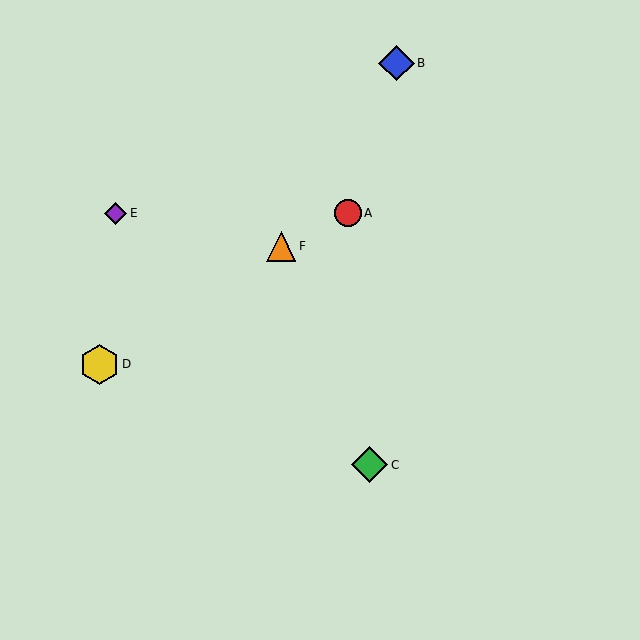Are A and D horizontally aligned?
No, A is at y≈213 and D is at y≈364.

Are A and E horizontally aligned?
Yes, both are at y≈213.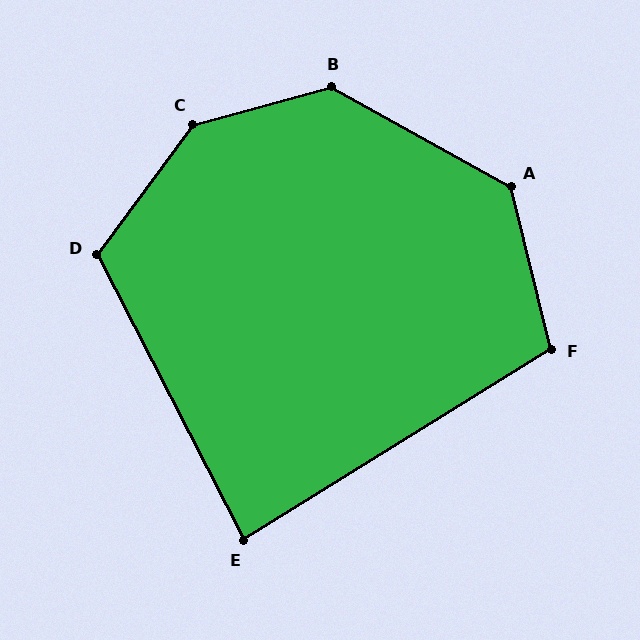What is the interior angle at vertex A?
Approximately 133 degrees (obtuse).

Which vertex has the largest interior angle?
C, at approximately 142 degrees.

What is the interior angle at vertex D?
Approximately 116 degrees (obtuse).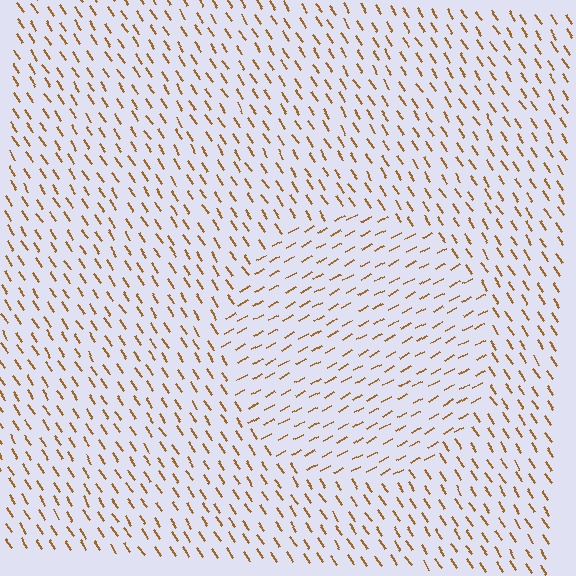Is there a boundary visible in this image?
Yes, there is a texture boundary formed by a change in line orientation.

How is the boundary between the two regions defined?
The boundary is defined purely by a change in line orientation (approximately 86 degrees difference). All lines are the same color and thickness.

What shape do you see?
I see a circle.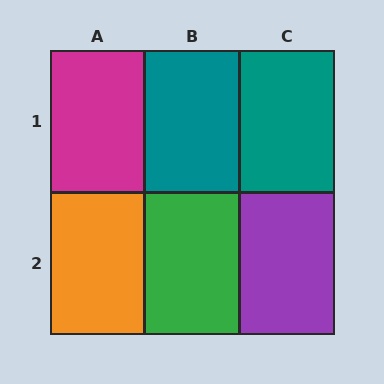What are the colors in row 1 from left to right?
Magenta, teal, teal.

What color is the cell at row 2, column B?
Green.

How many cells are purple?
1 cell is purple.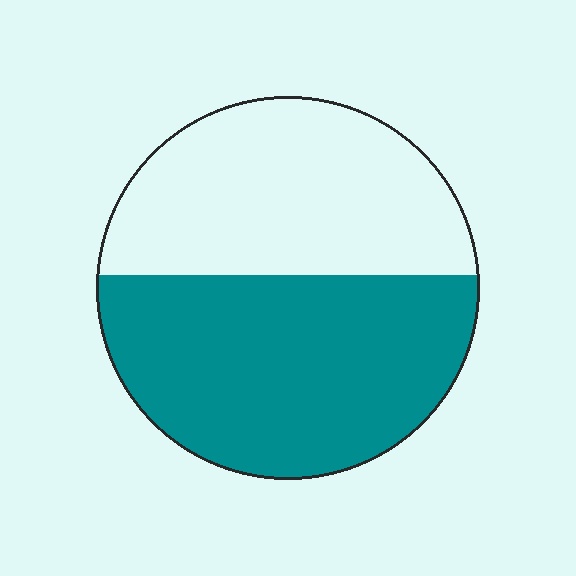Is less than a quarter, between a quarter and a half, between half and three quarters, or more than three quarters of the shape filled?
Between half and three quarters.